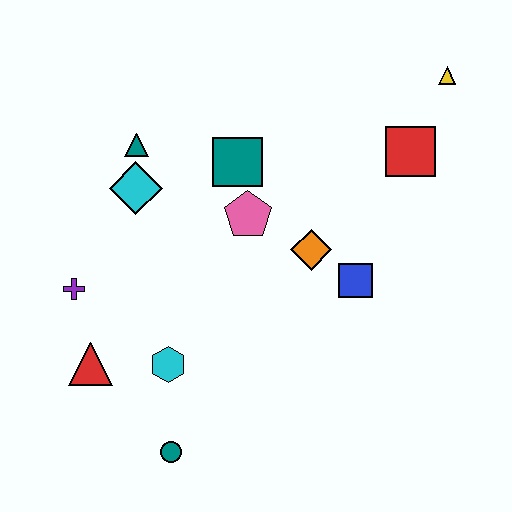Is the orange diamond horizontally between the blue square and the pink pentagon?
Yes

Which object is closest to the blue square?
The orange diamond is closest to the blue square.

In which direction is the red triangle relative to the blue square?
The red triangle is to the left of the blue square.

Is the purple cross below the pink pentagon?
Yes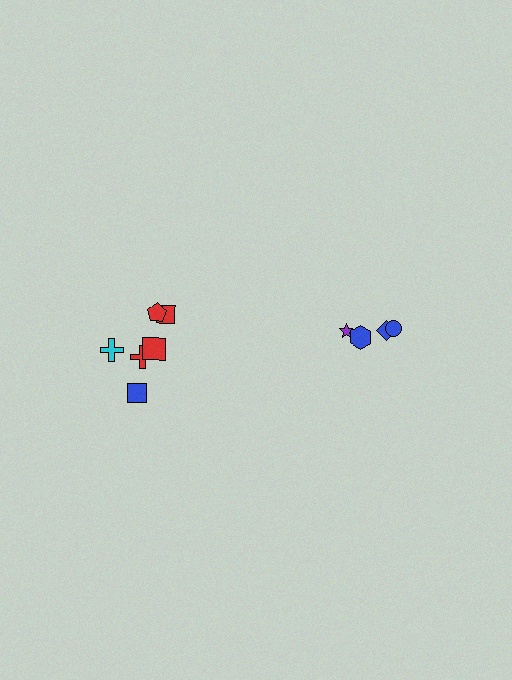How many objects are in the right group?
There are 4 objects.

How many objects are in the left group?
There are 6 objects.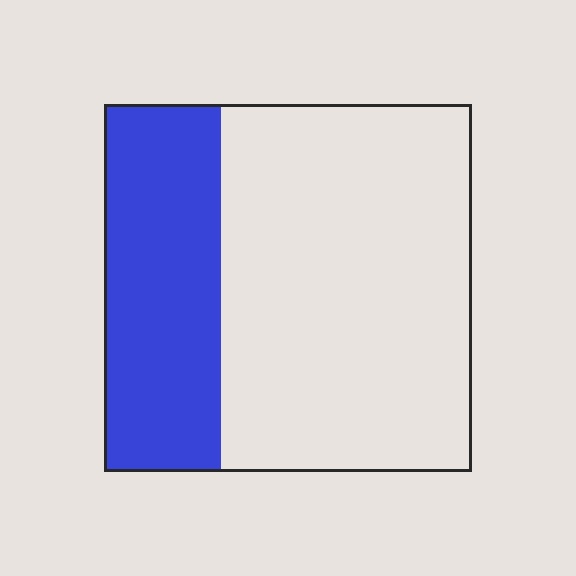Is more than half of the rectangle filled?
No.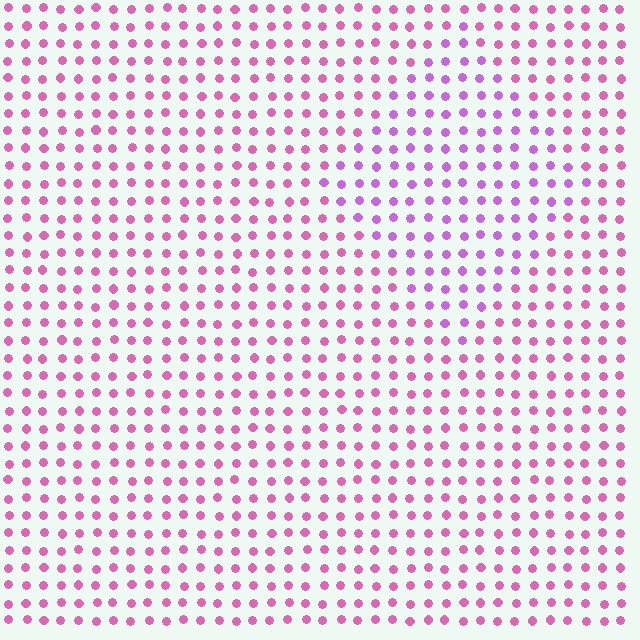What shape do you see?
I see a diamond.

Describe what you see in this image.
The image is filled with small pink elements in a uniform arrangement. A diamond-shaped region is visible where the elements are tinted to a slightly different hue, forming a subtle color boundary.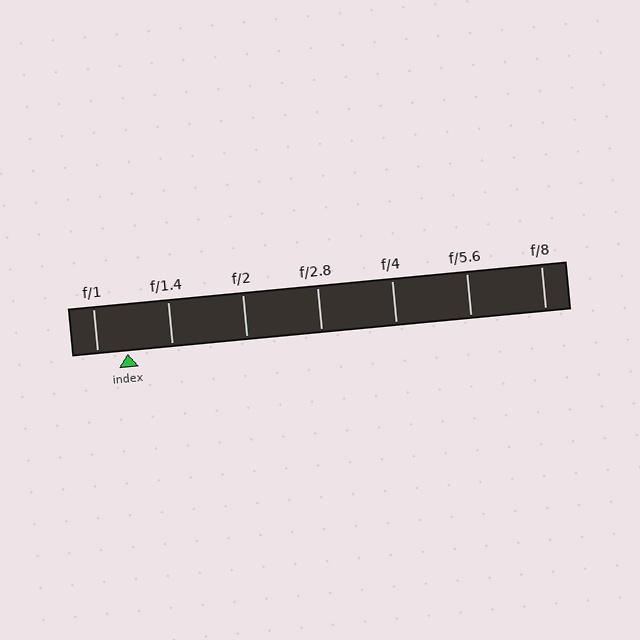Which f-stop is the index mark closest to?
The index mark is closest to f/1.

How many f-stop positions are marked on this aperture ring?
There are 7 f-stop positions marked.